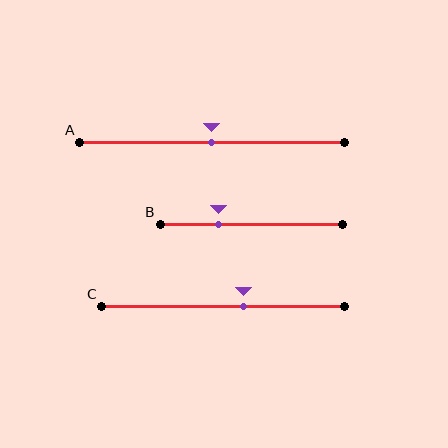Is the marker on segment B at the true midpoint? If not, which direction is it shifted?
No, the marker on segment B is shifted to the left by about 18% of the segment length.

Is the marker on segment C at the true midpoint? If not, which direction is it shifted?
No, the marker on segment C is shifted to the right by about 8% of the segment length.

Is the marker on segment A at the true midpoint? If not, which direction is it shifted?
Yes, the marker on segment A is at the true midpoint.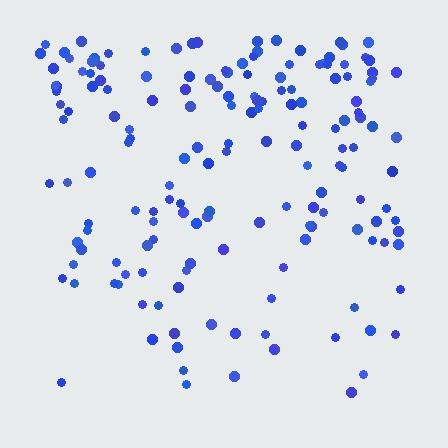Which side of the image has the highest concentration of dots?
The top.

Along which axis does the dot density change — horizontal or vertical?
Vertical.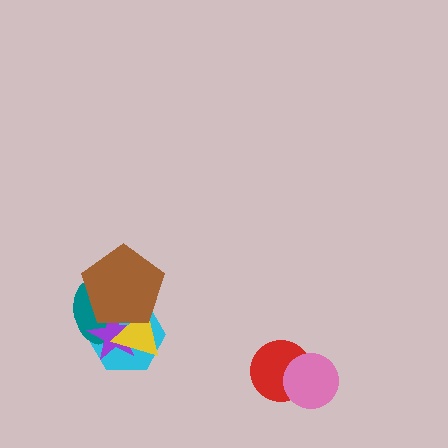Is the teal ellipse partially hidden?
Yes, it is partially covered by another shape.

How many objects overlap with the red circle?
1 object overlaps with the red circle.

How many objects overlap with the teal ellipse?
4 objects overlap with the teal ellipse.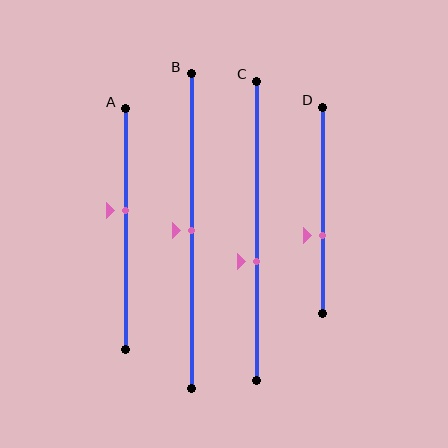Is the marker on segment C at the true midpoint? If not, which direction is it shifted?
No, the marker on segment C is shifted downward by about 10% of the segment length.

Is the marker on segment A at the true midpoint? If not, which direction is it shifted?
No, the marker on segment A is shifted upward by about 8% of the segment length.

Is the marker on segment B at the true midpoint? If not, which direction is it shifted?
Yes, the marker on segment B is at the true midpoint.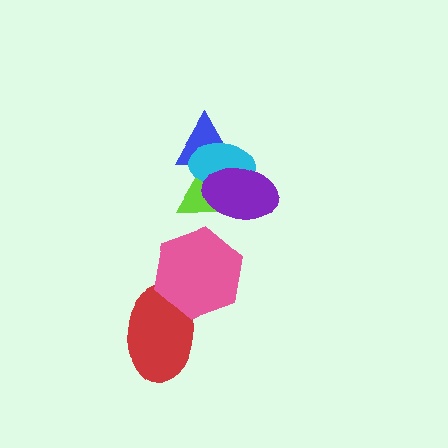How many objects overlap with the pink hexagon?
1 object overlaps with the pink hexagon.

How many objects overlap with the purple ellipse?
3 objects overlap with the purple ellipse.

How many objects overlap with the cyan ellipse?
3 objects overlap with the cyan ellipse.